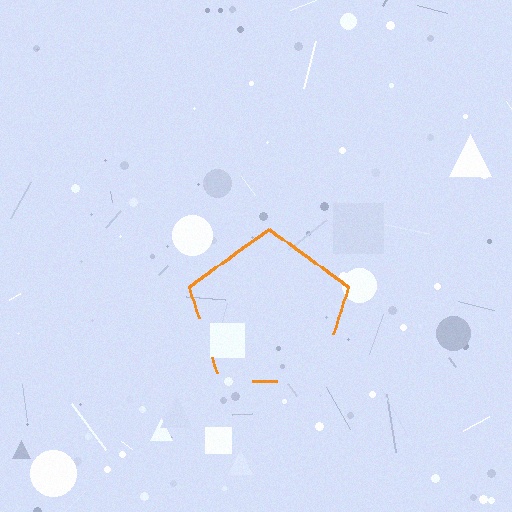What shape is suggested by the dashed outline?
The dashed outline suggests a pentagon.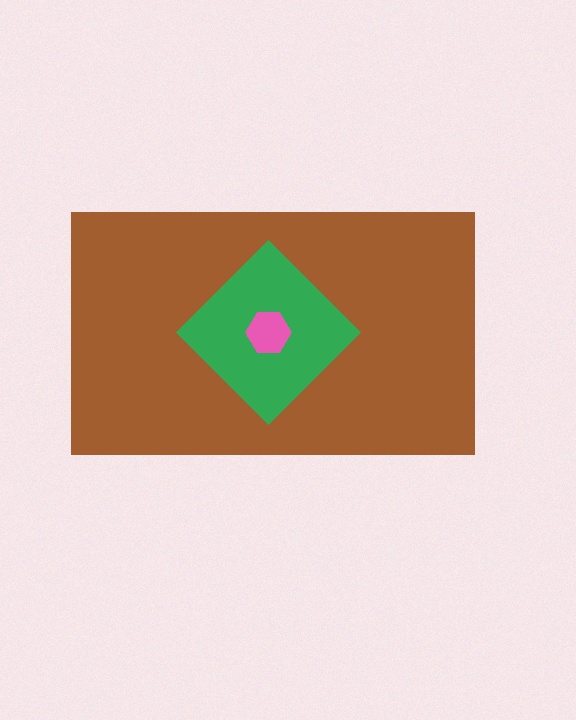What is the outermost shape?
The brown rectangle.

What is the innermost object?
The pink hexagon.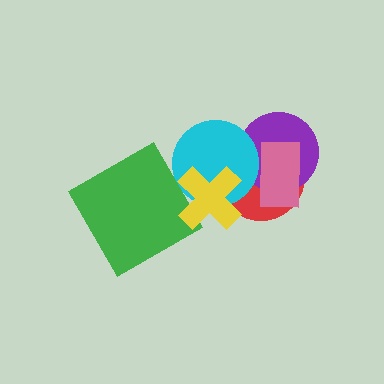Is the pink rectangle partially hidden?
Yes, it is partially covered by another shape.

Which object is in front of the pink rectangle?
The cyan circle is in front of the pink rectangle.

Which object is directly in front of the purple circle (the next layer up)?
The pink rectangle is directly in front of the purple circle.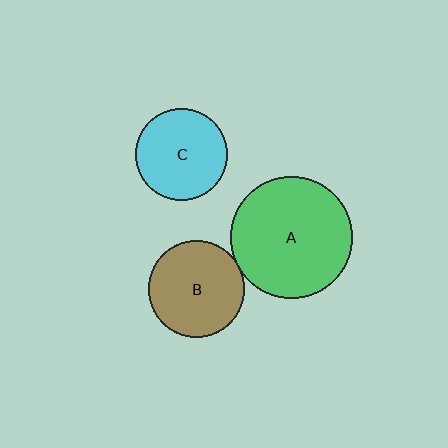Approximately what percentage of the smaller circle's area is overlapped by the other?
Approximately 5%.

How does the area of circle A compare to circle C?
Approximately 1.7 times.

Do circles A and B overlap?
Yes.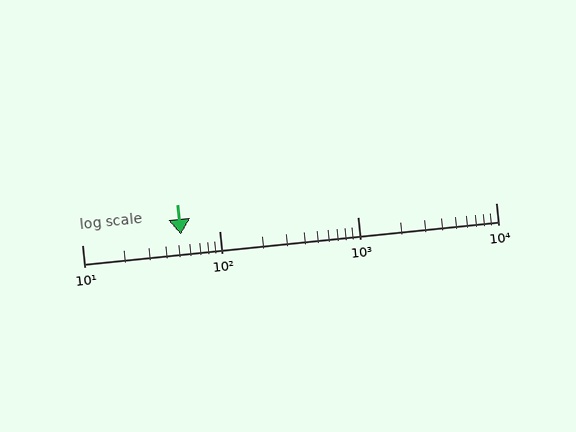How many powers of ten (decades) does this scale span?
The scale spans 3 decades, from 10 to 10000.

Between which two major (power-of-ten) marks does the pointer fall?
The pointer is between 10 and 100.